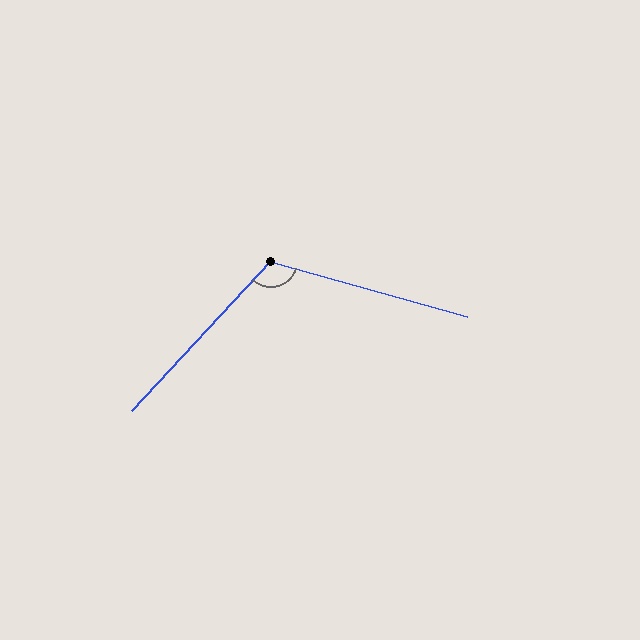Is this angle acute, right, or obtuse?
It is obtuse.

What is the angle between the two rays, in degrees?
Approximately 117 degrees.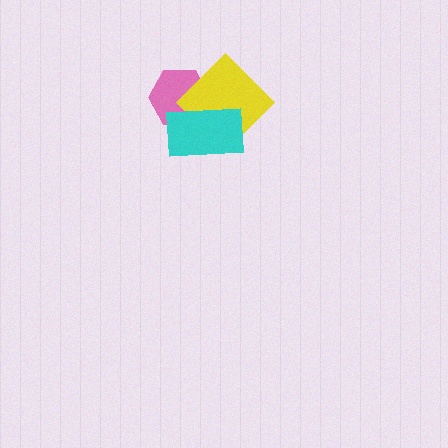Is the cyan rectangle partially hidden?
No, no other shape covers it.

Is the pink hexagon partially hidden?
Yes, it is partially covered by another shape.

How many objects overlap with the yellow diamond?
2 objects overlap with the yellow diamond.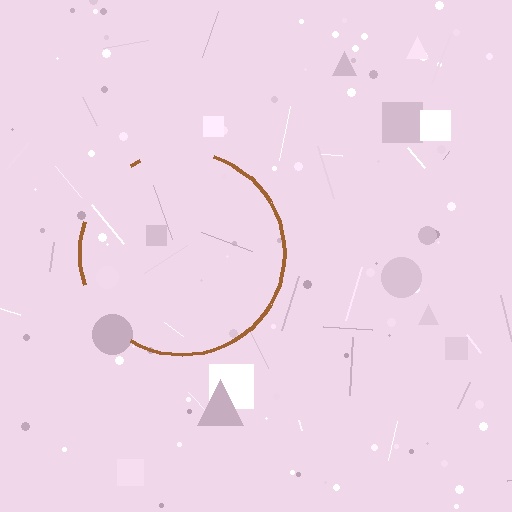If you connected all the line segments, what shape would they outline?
They would outline a circle.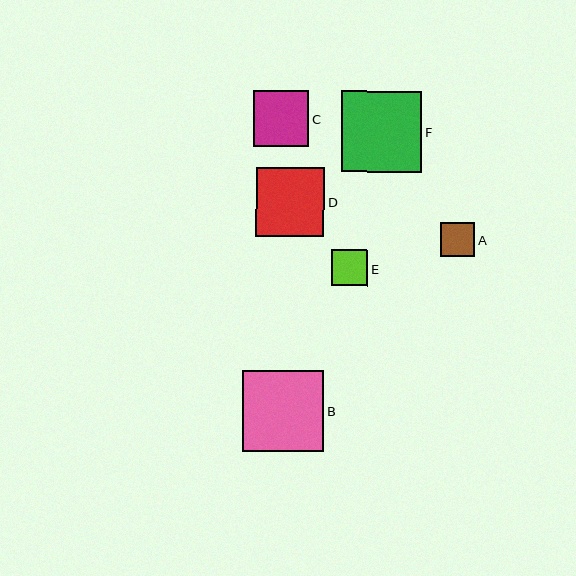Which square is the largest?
Square B is the largest with a size of approximately 82 pixels.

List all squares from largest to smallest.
From largest to smallest: B, F, D, C, E, A.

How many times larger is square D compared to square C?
Square D is approximately 1.2 times the size of square C.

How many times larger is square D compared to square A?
Square D is approximately 2.0 times the size of square A.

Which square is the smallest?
Square A is the smallest with a size of approximately 34 pixels.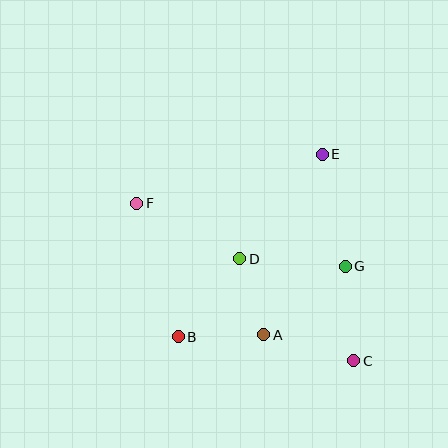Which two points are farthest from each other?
Points C and F are farthest from each other.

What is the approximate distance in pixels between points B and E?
The distance between B and E is approximately 232 pixels.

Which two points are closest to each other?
Points A and D are closest to each other.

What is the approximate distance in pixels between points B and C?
The distance between B and C is approximately 177 pixels.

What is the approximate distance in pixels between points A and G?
The distance between A and G is approximately 107 pixels.